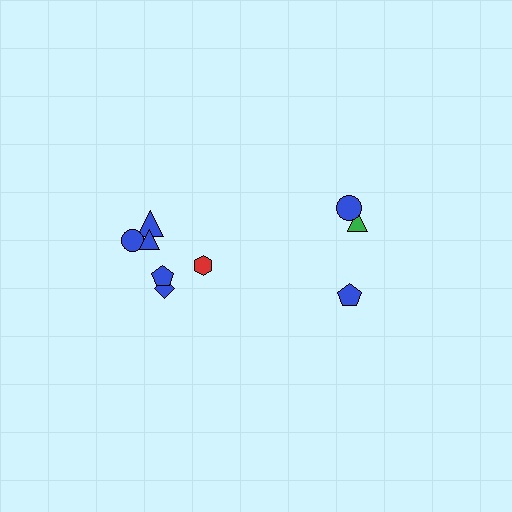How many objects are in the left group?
There are 6 objects.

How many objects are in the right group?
There are 3 objects.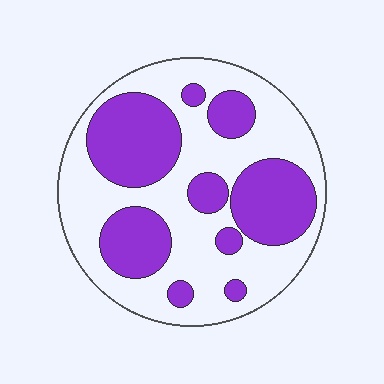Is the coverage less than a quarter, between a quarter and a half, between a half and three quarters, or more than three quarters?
Between a quarter and a half.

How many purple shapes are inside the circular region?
9.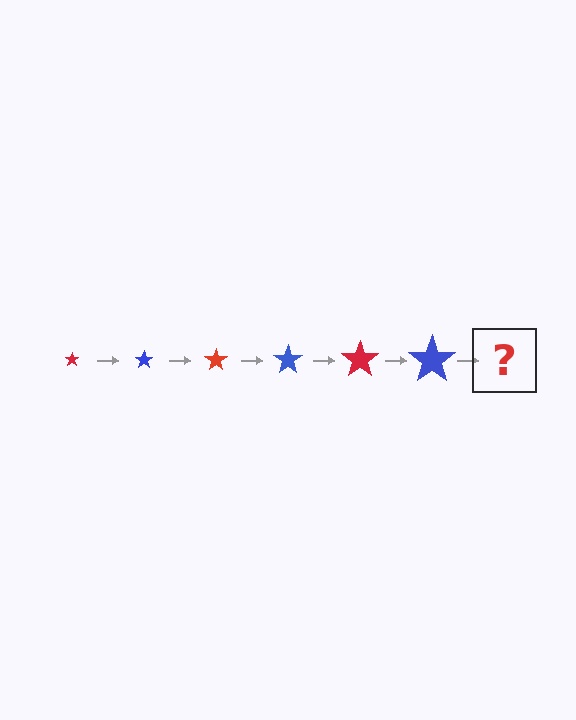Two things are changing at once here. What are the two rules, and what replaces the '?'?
The two rules are that the star grows larger each step and the color cycles through red and blue. The '?' should be a red star, larger than the previous one.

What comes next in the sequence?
The next element should be a red star, larger than the previous one.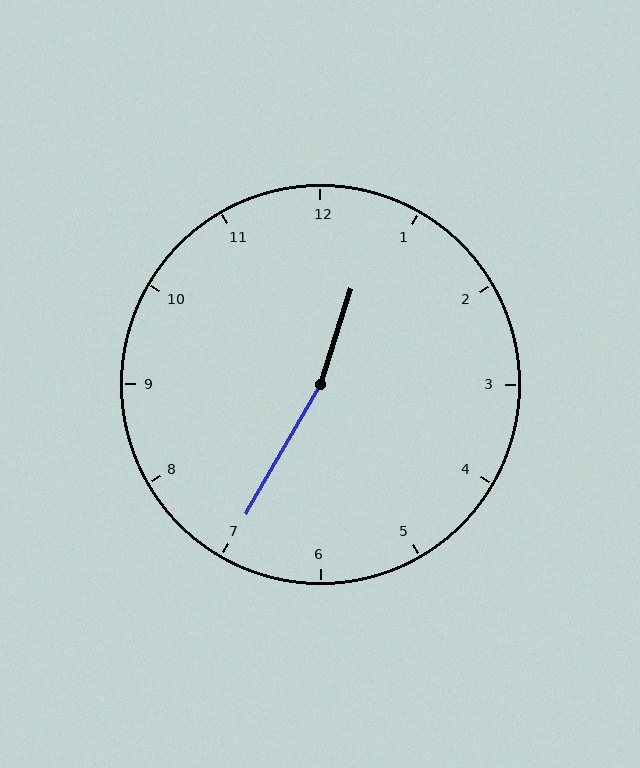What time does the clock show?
12:35.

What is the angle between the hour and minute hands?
Approximately 168 degrees.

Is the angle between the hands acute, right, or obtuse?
It is obtuse.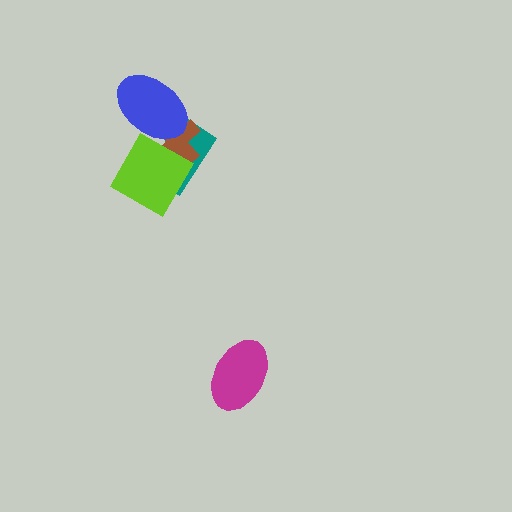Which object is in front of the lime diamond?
The blue ellipse is in front of the lime diamond.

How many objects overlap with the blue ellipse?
3 objects overlap with the blue ellipse.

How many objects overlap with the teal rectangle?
3 objects overlap with the teal rectangle.